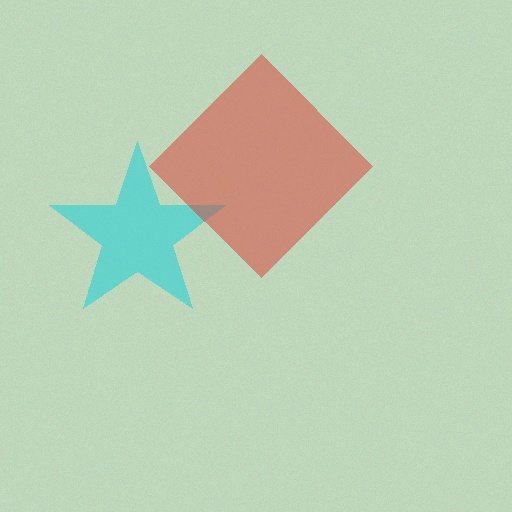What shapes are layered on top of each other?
The layered shapes are: a cyan star, a red diamond.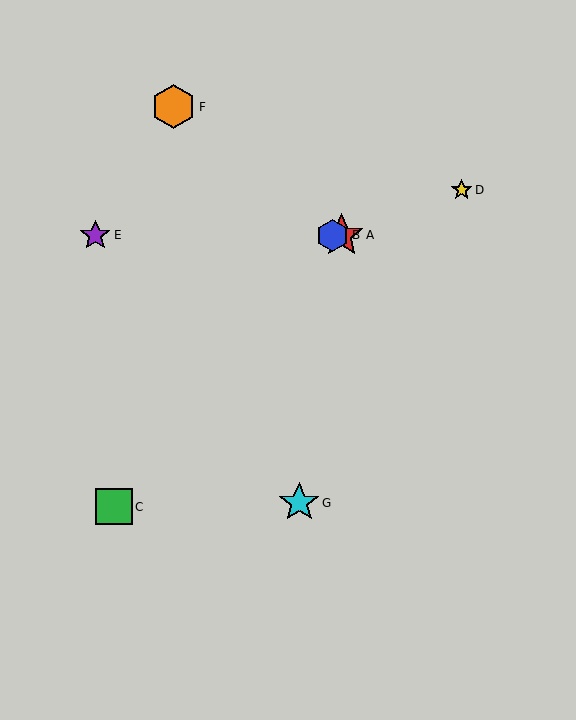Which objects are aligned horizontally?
Objects A, B, E are aligned horizontally.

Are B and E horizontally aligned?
Yes, both are at y≈235.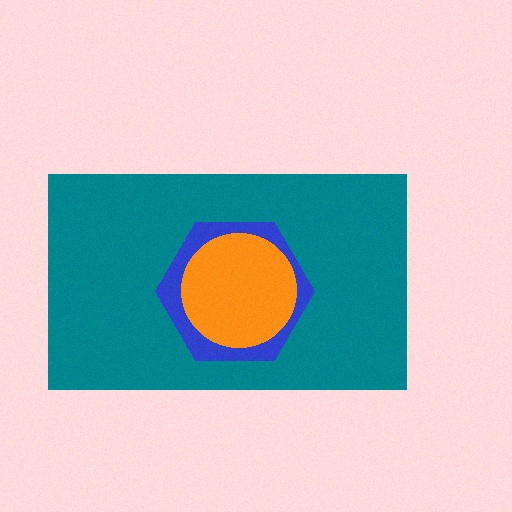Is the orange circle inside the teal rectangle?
Yes.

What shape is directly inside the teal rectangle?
The blue hexagon.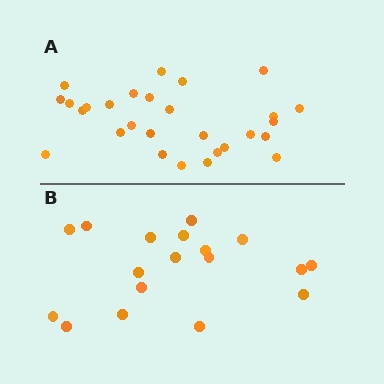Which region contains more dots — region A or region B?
Region A (the top region) has more dots.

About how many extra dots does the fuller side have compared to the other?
Region A has roughly 10 or so more dots than region B.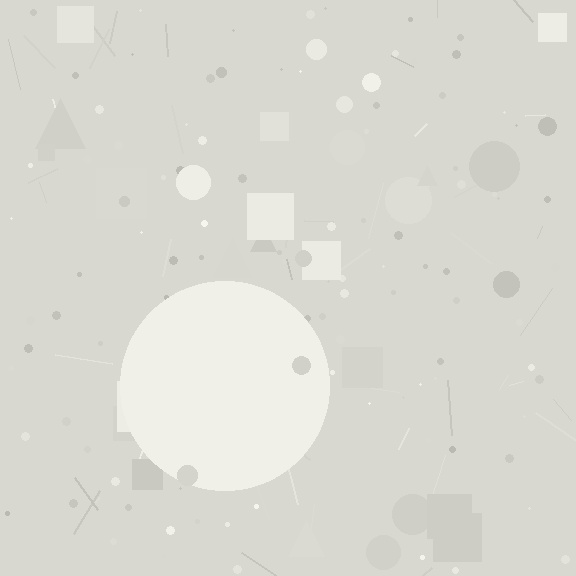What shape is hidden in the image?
A circle is hidden in the image.